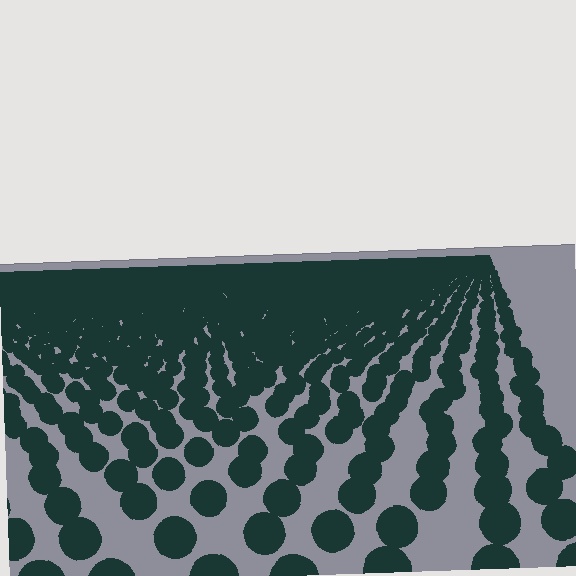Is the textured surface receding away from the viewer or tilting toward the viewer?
The surface is receding away from the viewer. Texture elements get smaller and denser toward the top.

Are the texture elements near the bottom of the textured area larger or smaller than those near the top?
Larger. Near the bottom, elements are closer to the viewer and appear at a bigger on-screen size.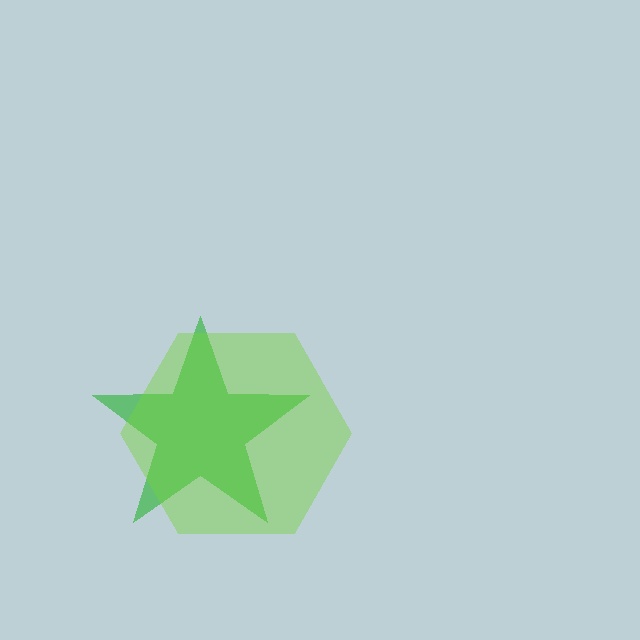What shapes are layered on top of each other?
The layered shapes are: a green star, a lime hexagon.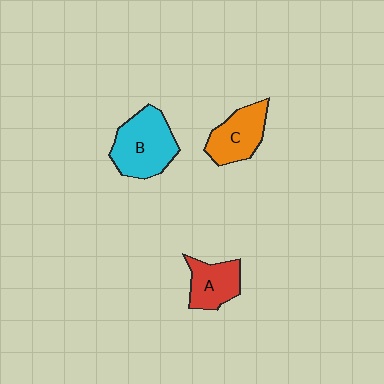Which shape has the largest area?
Shape B (cyan).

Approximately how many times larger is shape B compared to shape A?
Approximately 1.6 times.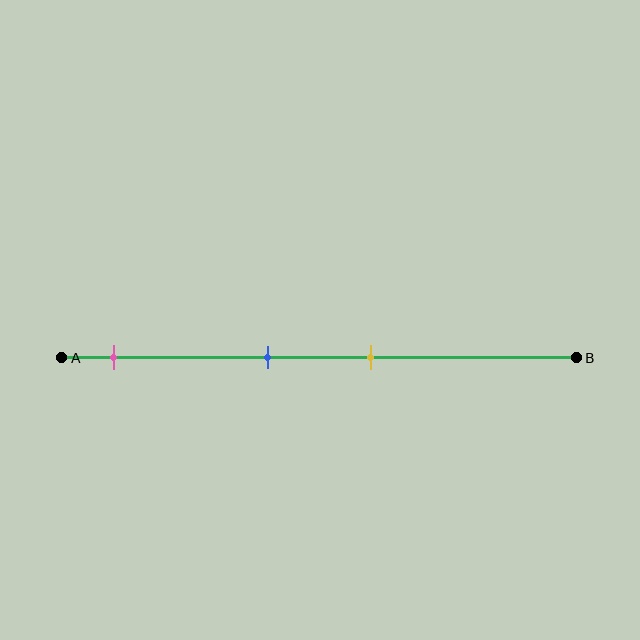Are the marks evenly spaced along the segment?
No, the marks are not evenly spaced.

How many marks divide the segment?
There are 3 marks dividing the segment.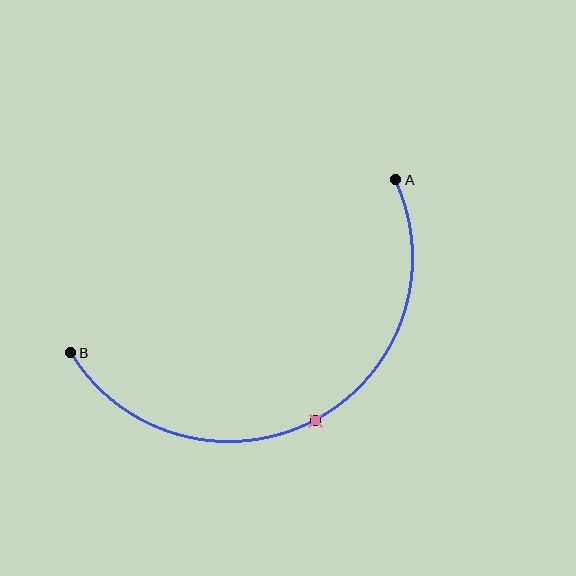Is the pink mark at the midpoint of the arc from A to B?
Yes. The pink mark lies on the arc at equal arc-length from both A and B — it is the arc midpoint.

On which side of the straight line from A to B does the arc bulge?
The arc bulges below the straight line connecting A and B.